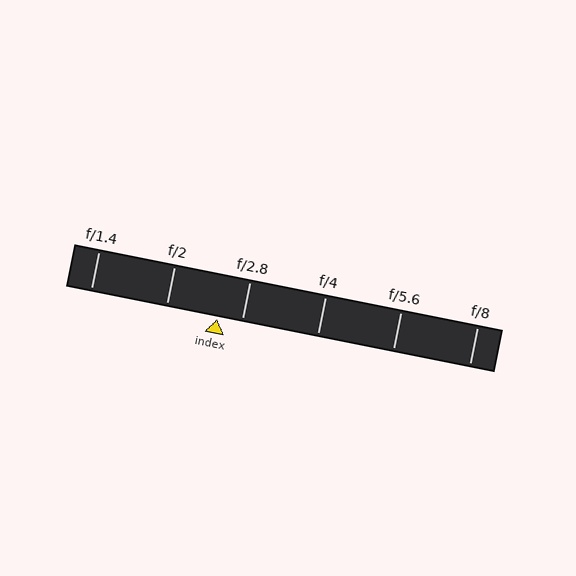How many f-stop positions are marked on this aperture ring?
There are 6 f-stop positions marked.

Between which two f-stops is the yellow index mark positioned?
The index mark is between f/2 and f/2.8.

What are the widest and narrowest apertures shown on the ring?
The widest aperture shown is f/1.4 and the narrowest is f/8.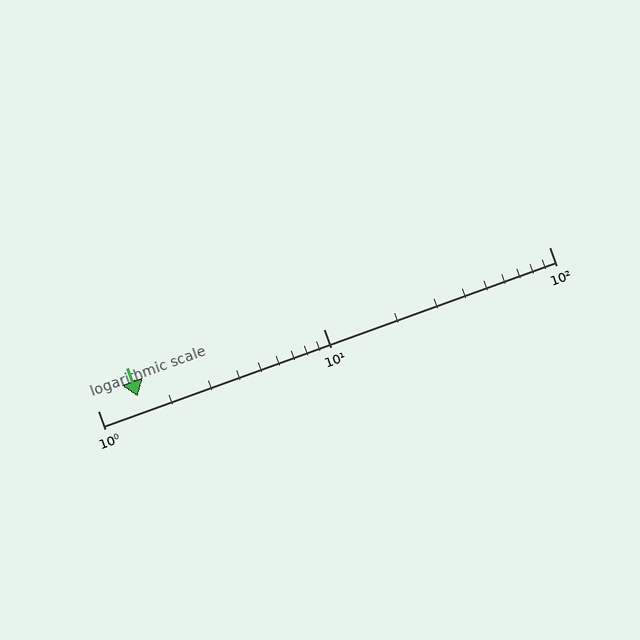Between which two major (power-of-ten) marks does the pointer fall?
The pointer is between 1 and 10.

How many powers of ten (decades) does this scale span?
The scale spans 2 decades, from 1 to 100.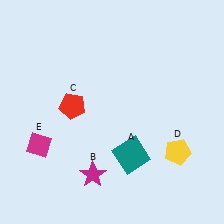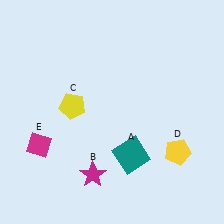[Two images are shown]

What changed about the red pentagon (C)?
In Image 1, C is red. In Image 2, it changed to yellow.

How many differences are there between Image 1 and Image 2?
There is 1 difference between the two images.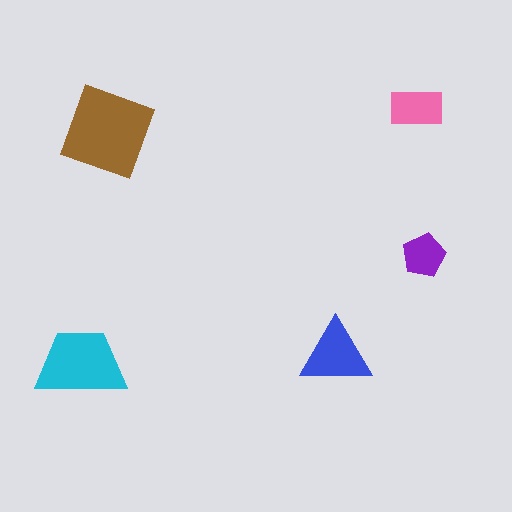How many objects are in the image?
There are 5 objects in the image.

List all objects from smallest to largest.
The purple pentagon, the pink rectangle, the blue triangle, the cyan trapezoid, the brown square.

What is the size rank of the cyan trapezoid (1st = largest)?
2nd.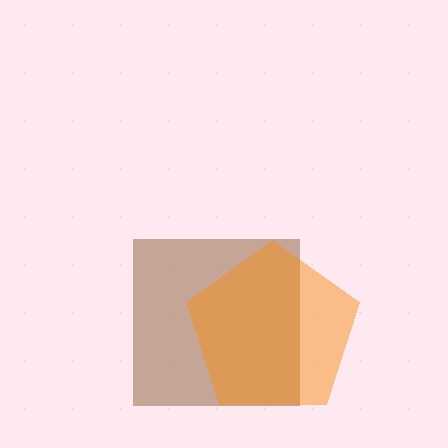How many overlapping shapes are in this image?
There are 2 overlapping shapes in the image.